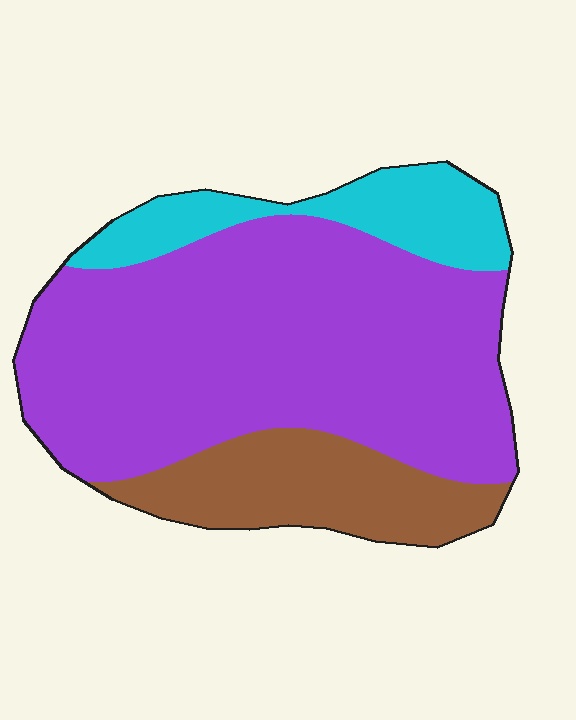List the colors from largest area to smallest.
From largest to smallest: purple, brown, cyan.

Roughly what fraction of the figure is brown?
Brown covers 19% of the figure.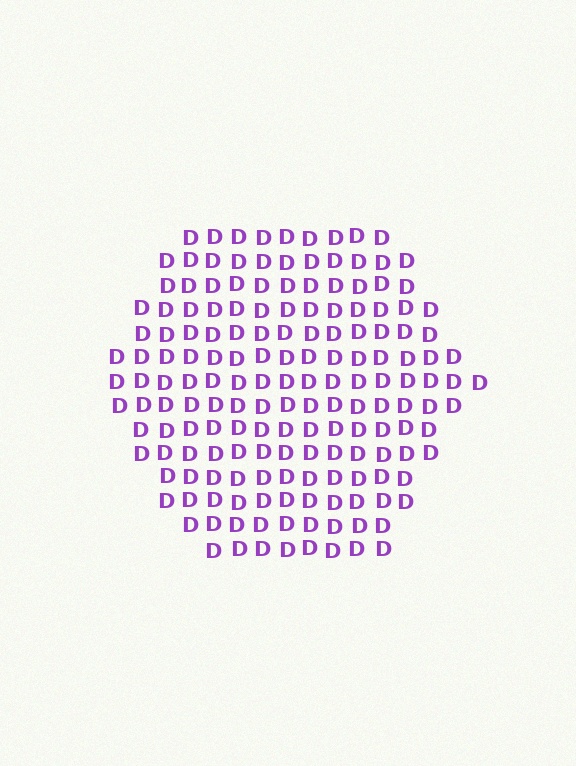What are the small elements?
The small elements are letter D's.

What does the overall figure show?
The overall figure shows a hexagon.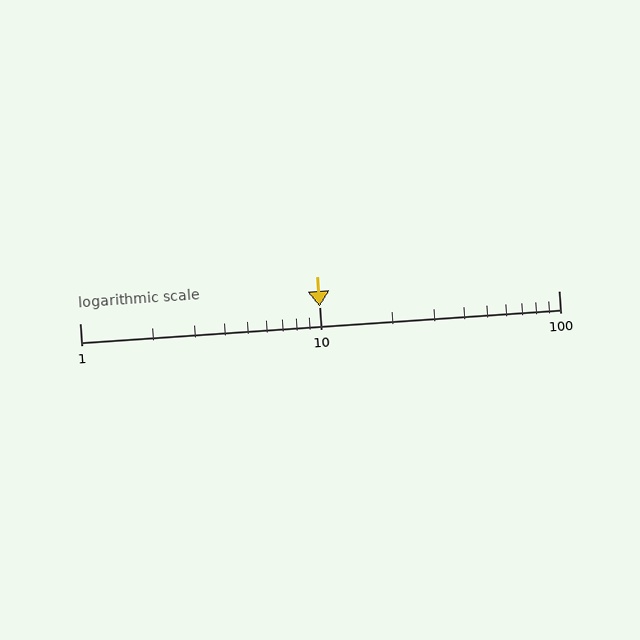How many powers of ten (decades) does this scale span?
The scale spans 2 decades, from 1 to 100.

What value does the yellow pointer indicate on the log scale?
The pointer indicates approximately 10.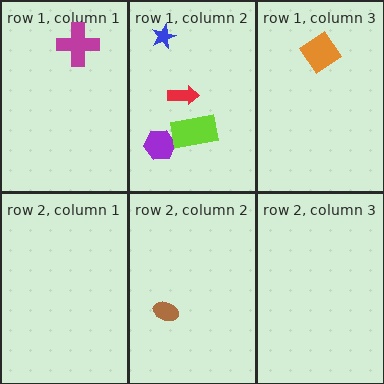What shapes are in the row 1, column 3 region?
The orange diamond.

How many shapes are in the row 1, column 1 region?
1.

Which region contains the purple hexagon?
The row 1, column 2 region.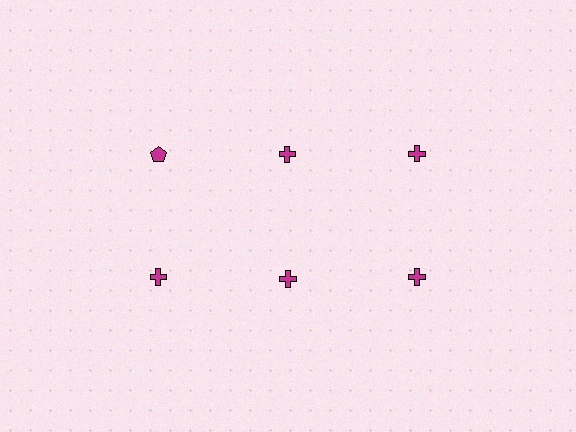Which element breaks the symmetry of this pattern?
The magenta pentagon in the top row, leftmost column breaks the symmetry. All other shapes are magenta crosses.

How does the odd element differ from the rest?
It has a different shape: pentagon instead of cross.